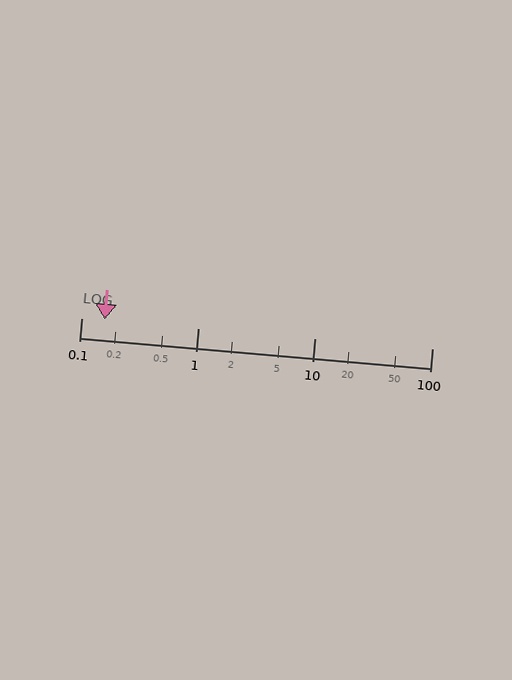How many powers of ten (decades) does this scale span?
The scale spans 3 decades, from 0.1 to 100.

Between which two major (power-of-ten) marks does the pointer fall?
The pointer is between 0.1 and 1.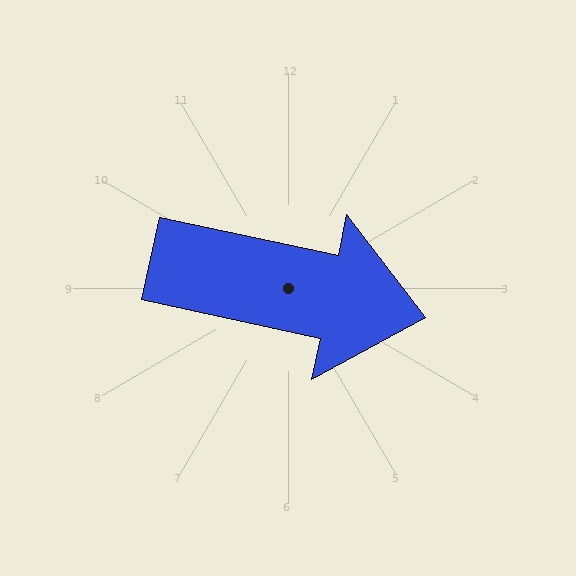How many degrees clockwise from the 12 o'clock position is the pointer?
Approximately 102 degrees.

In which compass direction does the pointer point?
East.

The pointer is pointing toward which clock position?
Roughly 3 o'clock.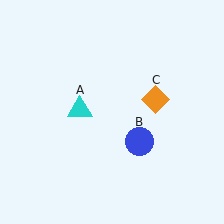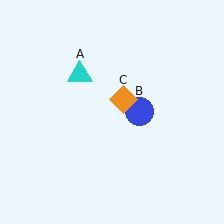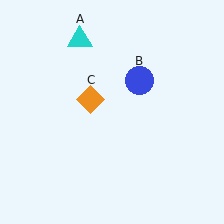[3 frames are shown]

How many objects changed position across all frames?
3 objects changed position: cyan triangle (object A), blue circle (object B), orange diamond (object C).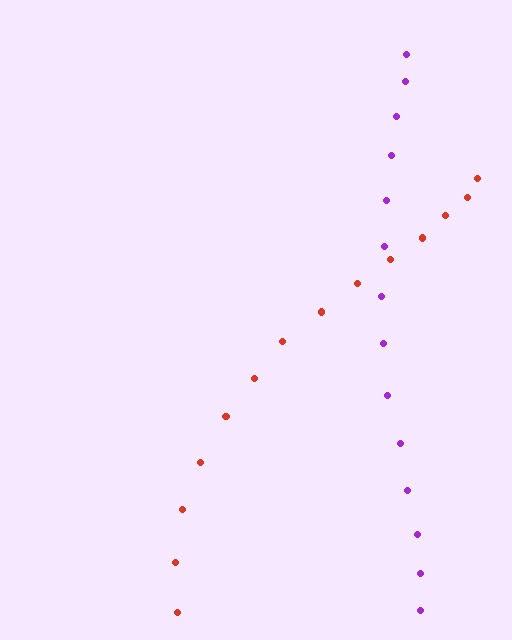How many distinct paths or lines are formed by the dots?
There are 2 distinct paths.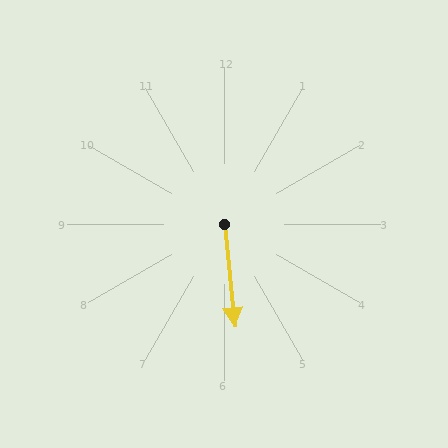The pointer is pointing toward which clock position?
Roughly 6 o'clock.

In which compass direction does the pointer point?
South.